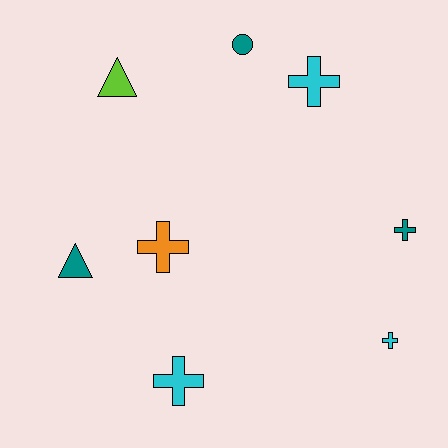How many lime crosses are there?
There are no lime crosses.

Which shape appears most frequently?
Cross, with 5 objects.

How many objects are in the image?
There are 8 objects.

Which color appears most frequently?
Cyan, with 3 objects.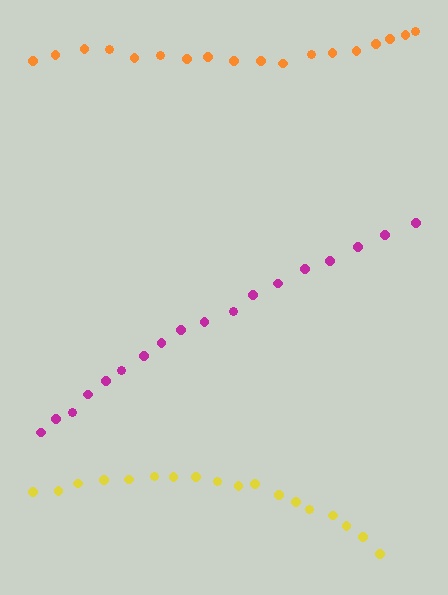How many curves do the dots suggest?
There are 3 distinct paths.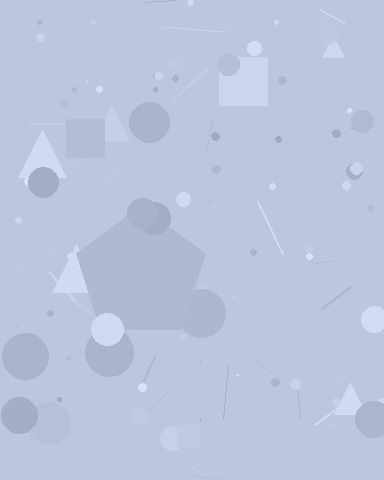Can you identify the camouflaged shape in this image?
The camouflaged shape is a pentagon.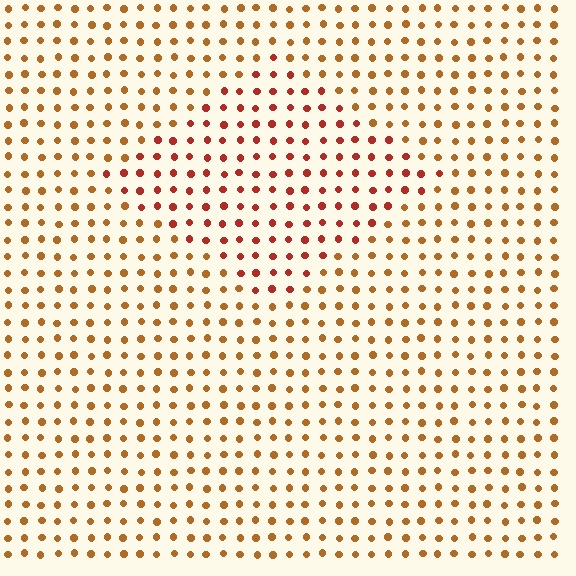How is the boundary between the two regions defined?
The boundary is defined purely by a slight shift in hue (about 27 degrees). Spacing, size, and orientation are identical on both sides.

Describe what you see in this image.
The image is filled with small brown elements in a uniform arrangement. A diamond-shaped region is visible where the elements are tinted to a slightly different hue, forming a subtle color boundary.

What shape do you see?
I see a diamond.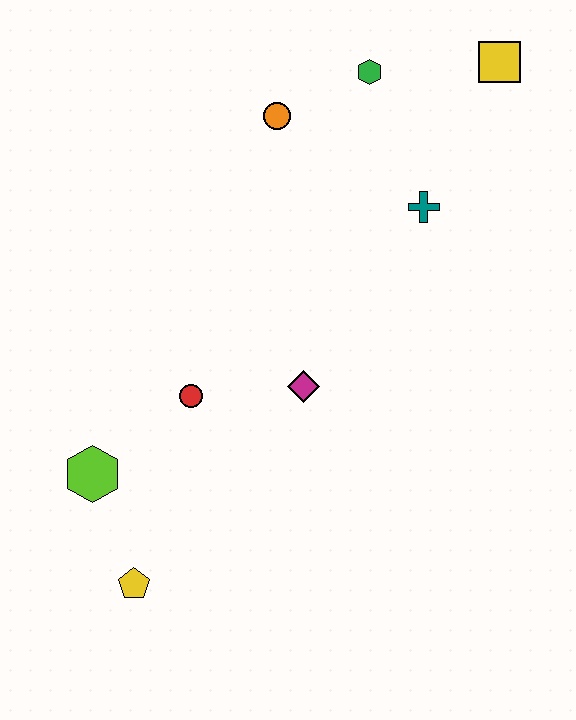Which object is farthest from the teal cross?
The yellow pentagon is farthest from the teal cross.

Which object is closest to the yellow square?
The green hexagon is closest to the yellow square.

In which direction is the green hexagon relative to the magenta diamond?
The green hexagon is above the magenta diamond.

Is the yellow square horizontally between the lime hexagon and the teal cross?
No